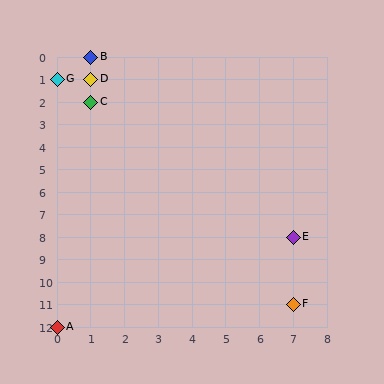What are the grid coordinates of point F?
Point F is at grid coordinates (7, 11).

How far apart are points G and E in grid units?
Points G and E are 7 columns and 7 rows apart (about 9.9 grid units diagonally).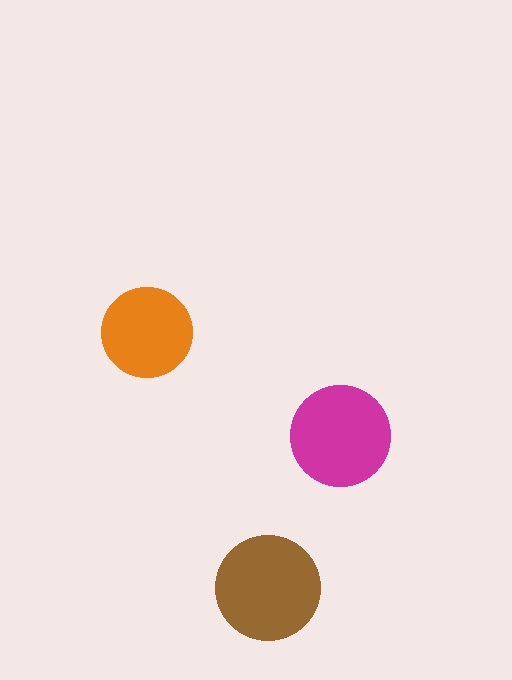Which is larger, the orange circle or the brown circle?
The brown one.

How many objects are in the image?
There are 3 objects in the image.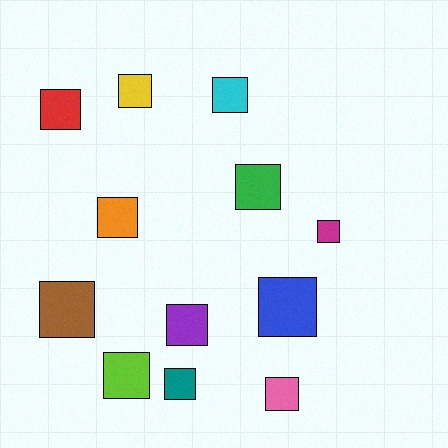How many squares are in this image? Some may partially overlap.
There are 12 squares.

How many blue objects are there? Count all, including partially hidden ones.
There is 1 blue object.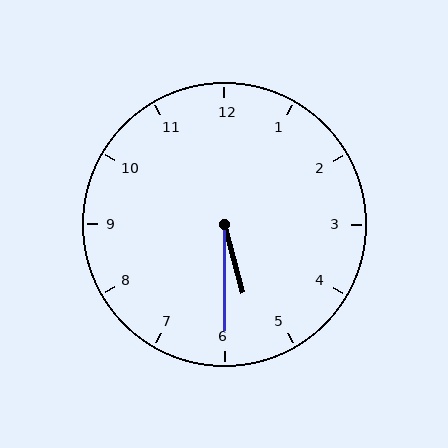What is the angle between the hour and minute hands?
Approximately 15 degrees.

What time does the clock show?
5:30.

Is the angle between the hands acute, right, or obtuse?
It is acute.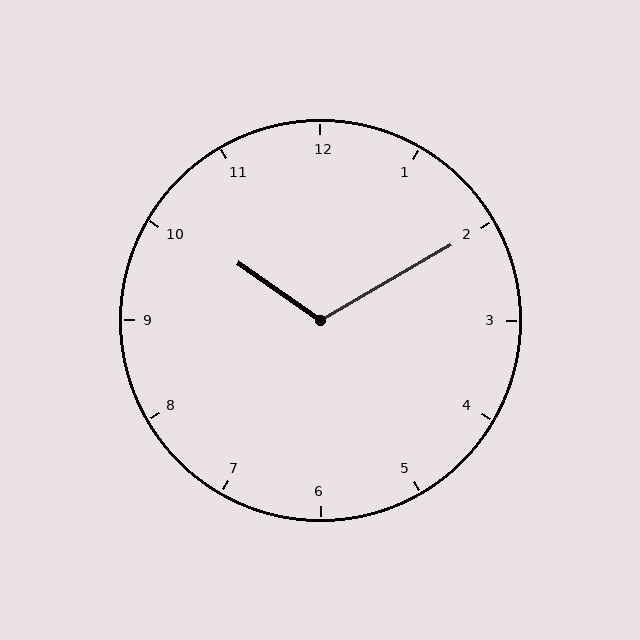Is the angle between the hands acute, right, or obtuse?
It is obtuse.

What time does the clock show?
10:10.